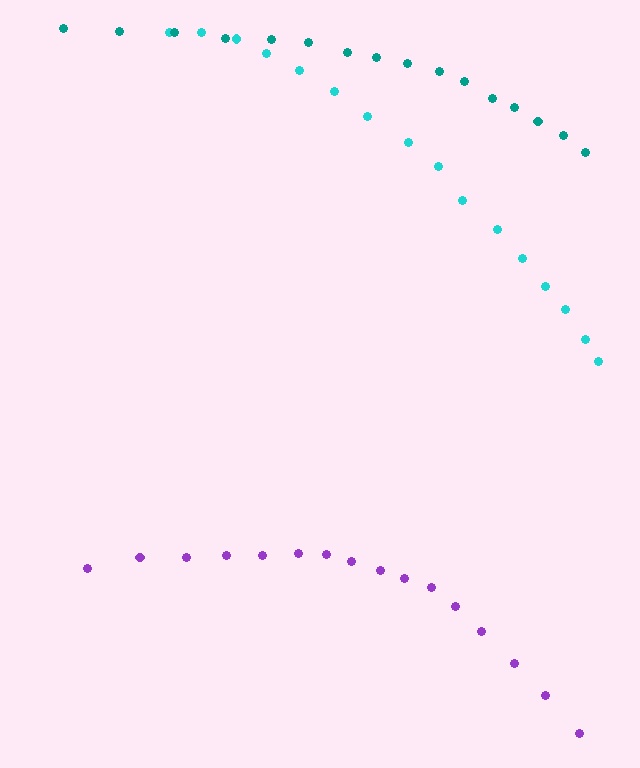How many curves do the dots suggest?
There are 3 distinct paths.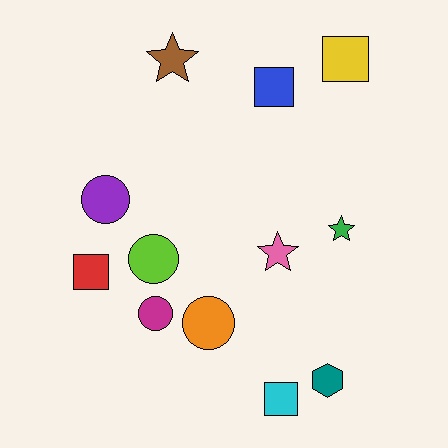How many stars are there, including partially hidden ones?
There are 3 stars.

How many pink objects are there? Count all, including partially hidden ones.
There is 1 pink object.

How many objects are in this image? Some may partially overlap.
There are 12 objects.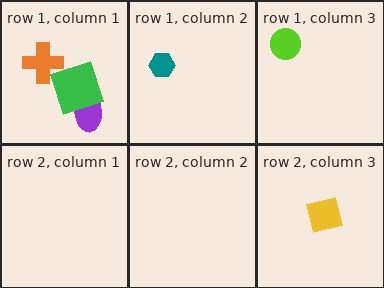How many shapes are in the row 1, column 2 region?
1.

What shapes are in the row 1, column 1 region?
The orange cross, the purple ellipse, the green square.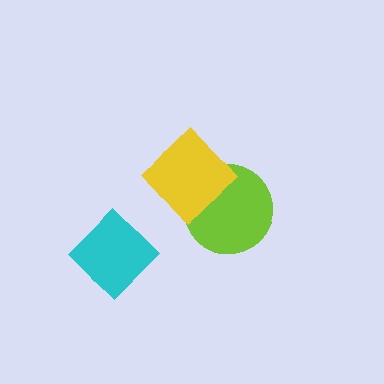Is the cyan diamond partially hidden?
No, no other shape covers it.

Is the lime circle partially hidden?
Yes, it is partially covered by another shape.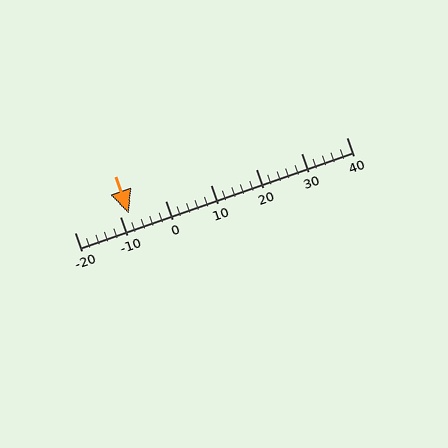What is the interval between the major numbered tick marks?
The major tick marks are spaced 10 units apart.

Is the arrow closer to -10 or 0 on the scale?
The arrow is closer to -10.